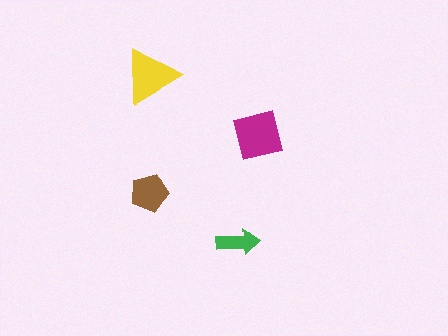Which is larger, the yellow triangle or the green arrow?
The yellow triangle.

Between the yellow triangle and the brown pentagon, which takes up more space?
The yellow triangle.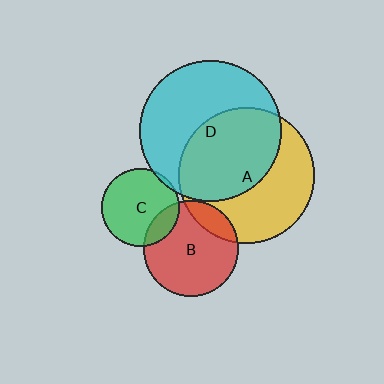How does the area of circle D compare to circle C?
Approximately 3.3 times.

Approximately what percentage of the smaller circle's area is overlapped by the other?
Approximately 50%.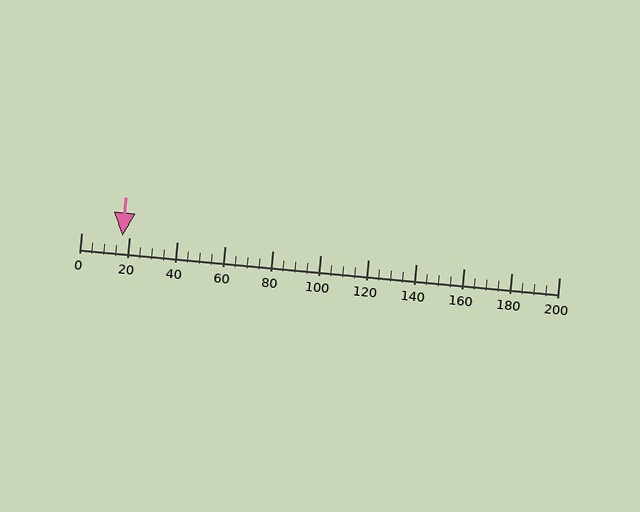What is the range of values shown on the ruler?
The ruler shows values from 0 to 200.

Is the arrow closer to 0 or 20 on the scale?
The arrow is closer to 20.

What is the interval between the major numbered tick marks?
The major tick marks are spaced 20 units apart.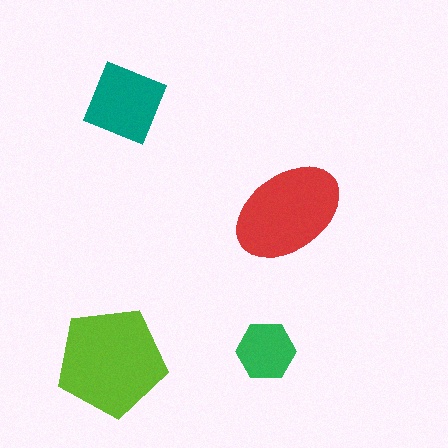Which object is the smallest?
The green hexagon.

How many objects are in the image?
There are 4 objects in the image.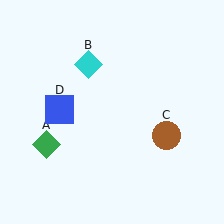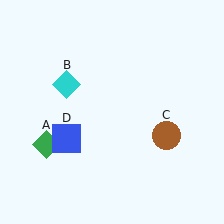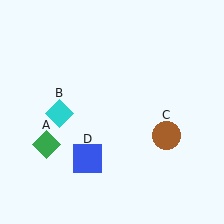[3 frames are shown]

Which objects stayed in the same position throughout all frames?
Green diamond (object A) and brown circle (object C) remained stationary.